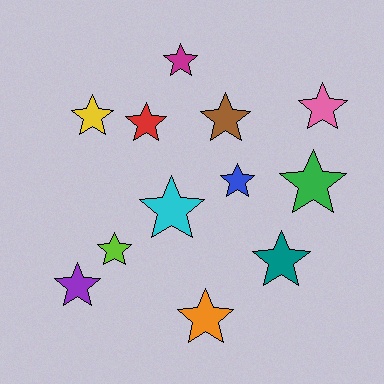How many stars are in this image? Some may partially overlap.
There are 12 stars.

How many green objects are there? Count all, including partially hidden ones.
There is 1 green object.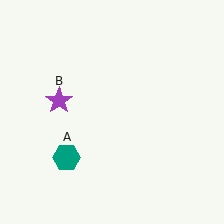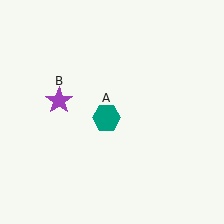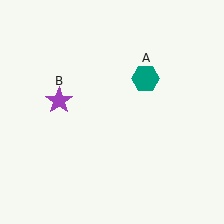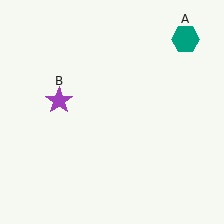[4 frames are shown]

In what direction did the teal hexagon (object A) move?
The teal hexagon (object A) moved up and to the right.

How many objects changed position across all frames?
1 object changed position: teal hexagon (object A).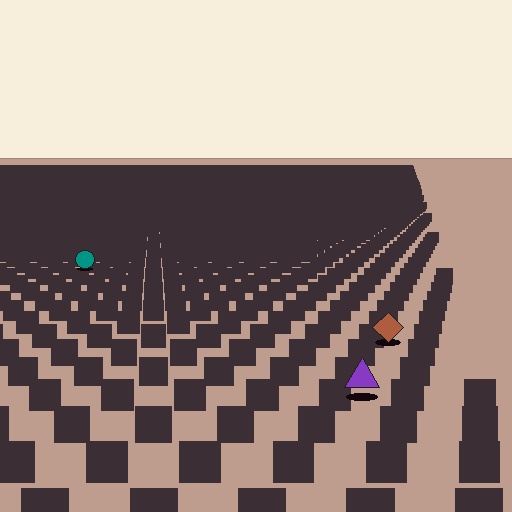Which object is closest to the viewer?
The purple triangle is closest. The texture marks near it are larger and more spread out.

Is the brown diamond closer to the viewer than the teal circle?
Yes. The brown diamond is closer — you can tell from the texture gradient: the ground texture is coarser near it.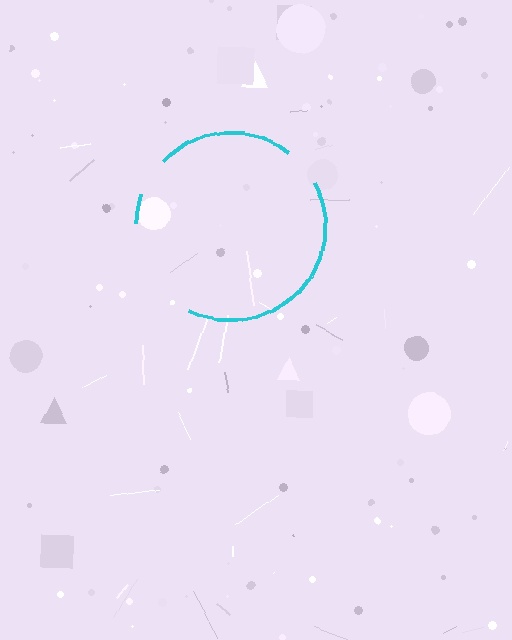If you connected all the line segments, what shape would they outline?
They would outline a circle.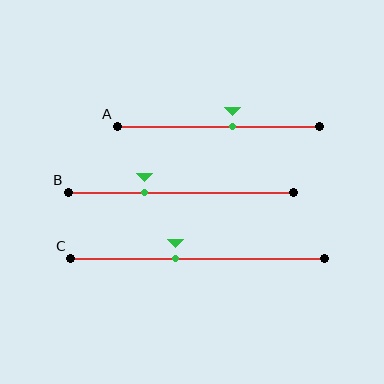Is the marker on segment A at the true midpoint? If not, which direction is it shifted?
No, the marker on segment A is shifted to the right by about 7% of the segment length.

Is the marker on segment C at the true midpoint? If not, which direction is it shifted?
No, the marker on segment C is shifted to the left by about 9% of the segment length.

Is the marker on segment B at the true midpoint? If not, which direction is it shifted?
No, the marker on segment B is shifted to the left by about 16% of the segment length.